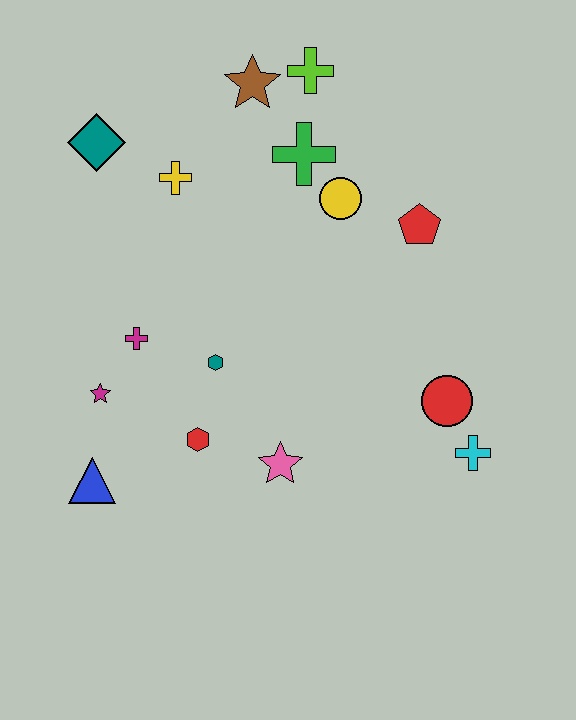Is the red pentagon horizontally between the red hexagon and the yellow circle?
No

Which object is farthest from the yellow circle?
The blue triangle is farthest from the yellow circle.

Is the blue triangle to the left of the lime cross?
Yes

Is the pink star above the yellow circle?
No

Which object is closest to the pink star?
The red hexagon is closest to the pink star.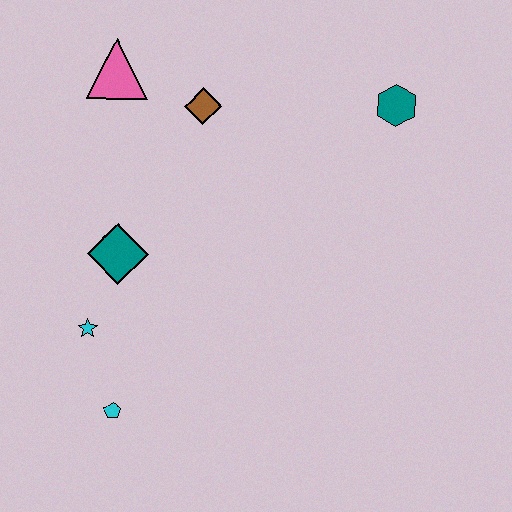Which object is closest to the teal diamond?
The cyan star is closest to the teal diamond.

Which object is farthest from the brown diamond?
The cyan pentagon is farthest from the brown diamond.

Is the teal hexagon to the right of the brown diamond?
Yes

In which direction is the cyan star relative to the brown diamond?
The cyan star is below the brown diamond.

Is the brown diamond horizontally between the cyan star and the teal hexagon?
Yes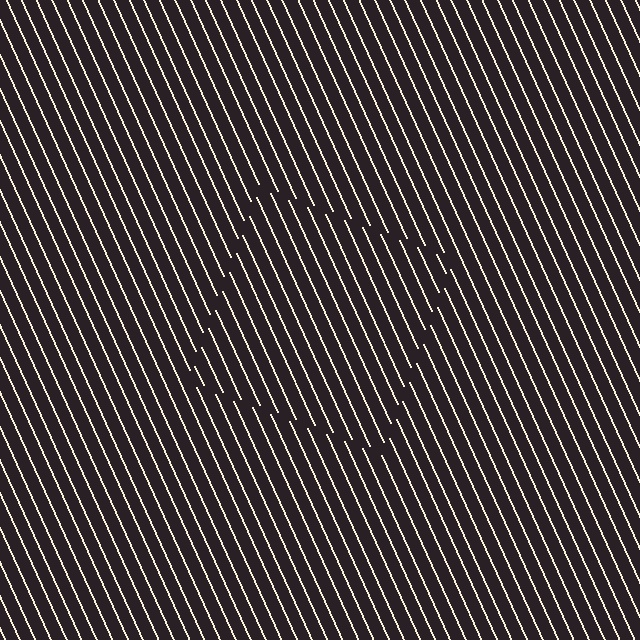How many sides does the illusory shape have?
4 sides — the line-ends trace a square.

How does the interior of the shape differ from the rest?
The interior of the shape contains the same grating, shifted by half a period — the contour is defined by the phase discontinuity where line-ends from the inner and outer gratings abut.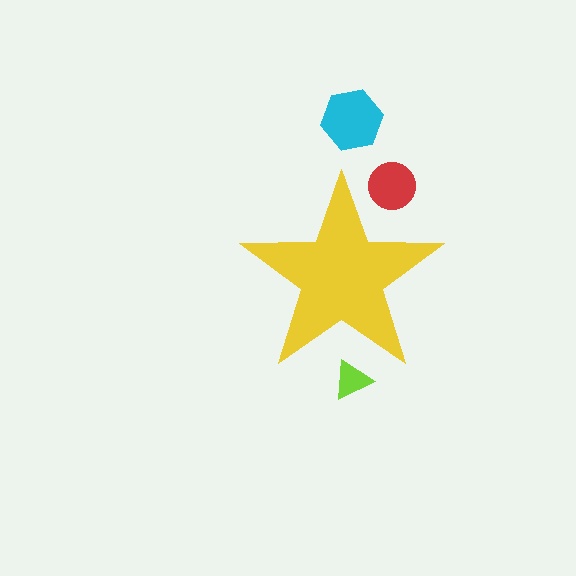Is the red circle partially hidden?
Yes, the red circle is partially hidden behind the yellow star.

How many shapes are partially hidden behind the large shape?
2 shapes are partially hidden.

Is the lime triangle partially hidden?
Yes, the lime triangle is partially hidden behind the yellow star.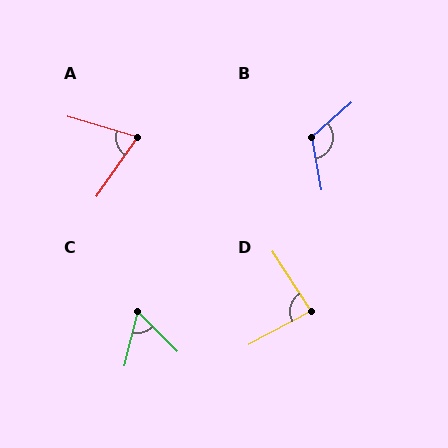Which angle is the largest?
B, at approximately 121 degrees.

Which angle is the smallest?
C, at approximately 59 degrees.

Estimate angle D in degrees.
Approximately 85 degrees.